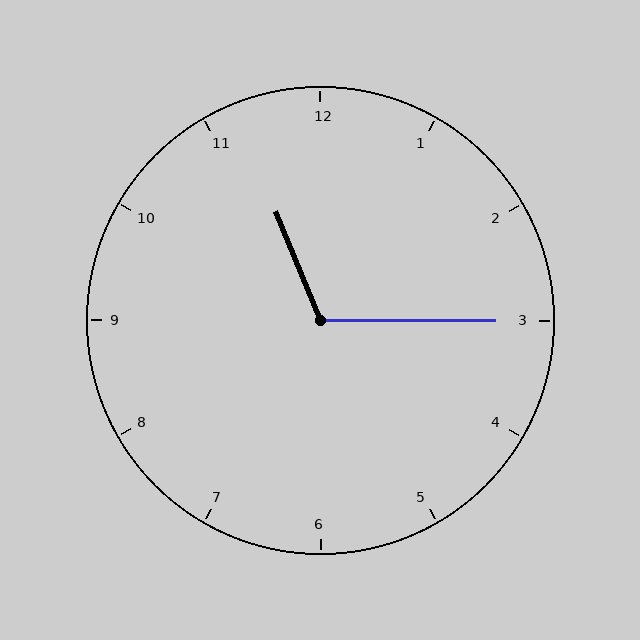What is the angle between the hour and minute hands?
Approximately 112 degrees.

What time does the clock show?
11:15.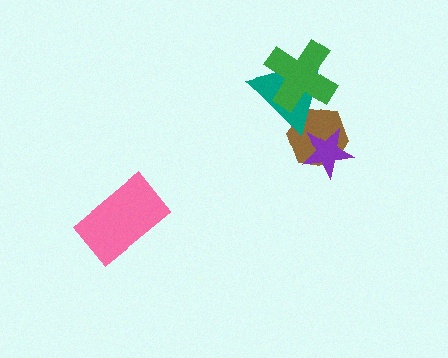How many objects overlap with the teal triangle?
2 objects overlap with the teal triangle.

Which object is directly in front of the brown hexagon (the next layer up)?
The purple star is directly in front of the brown hexagon.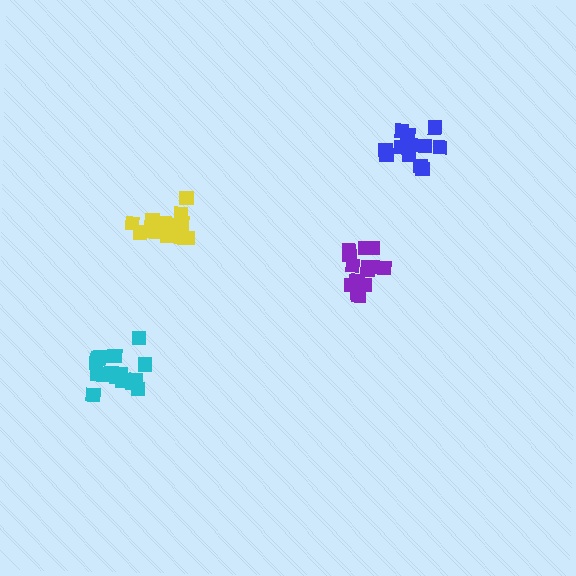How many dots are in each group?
Group 1: 15 dots, Group 2: 15 dots, Group 3: 17 dots, Group 4: 14 dots (61 total).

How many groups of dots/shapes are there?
There are 4 groups.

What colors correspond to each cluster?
The clusters are colored: yellow, purple, cyan, blue.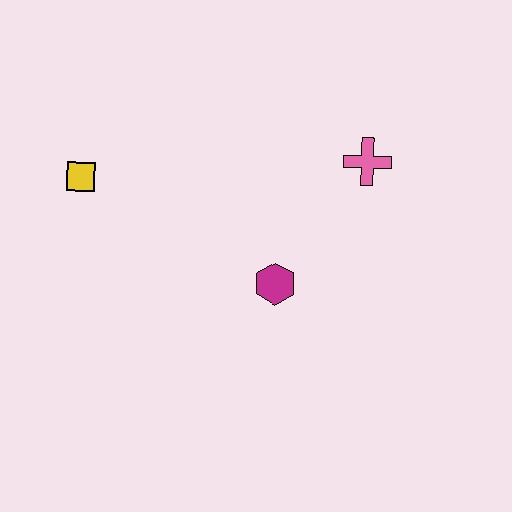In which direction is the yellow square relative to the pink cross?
The yellow square is to the left of the pink cross.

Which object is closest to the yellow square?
The magenta hexagon is closest to the yellow square.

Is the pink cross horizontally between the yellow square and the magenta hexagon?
No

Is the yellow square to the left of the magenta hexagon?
Yes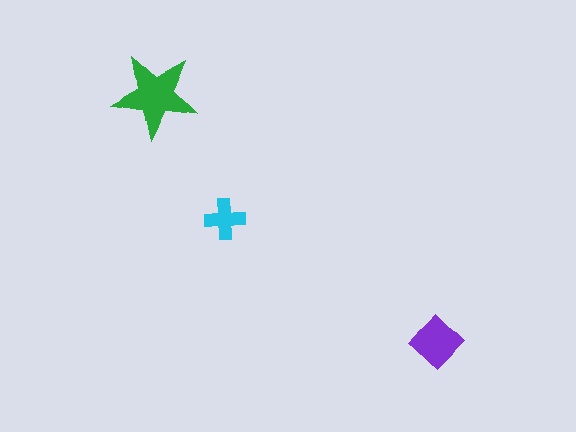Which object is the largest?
The green star.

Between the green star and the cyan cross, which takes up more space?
The green star.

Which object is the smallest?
The cyan cross.